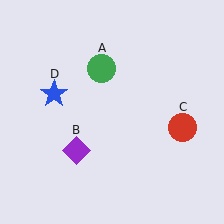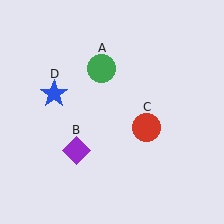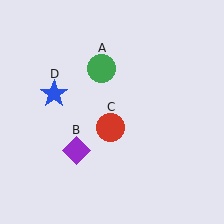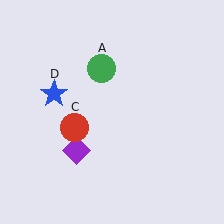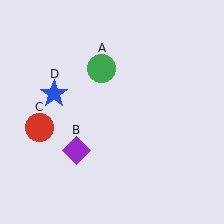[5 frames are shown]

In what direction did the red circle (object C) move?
The red circle (object C) moved left.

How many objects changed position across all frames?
1 object changed position: red circle (object C).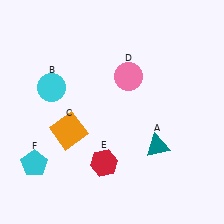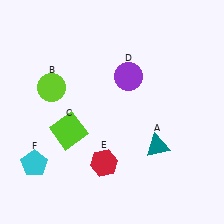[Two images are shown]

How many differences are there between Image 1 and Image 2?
There are 3 differences between the two images.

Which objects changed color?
B changed from cyan to lime. C changed from orange to lime. D changed from pink to purple.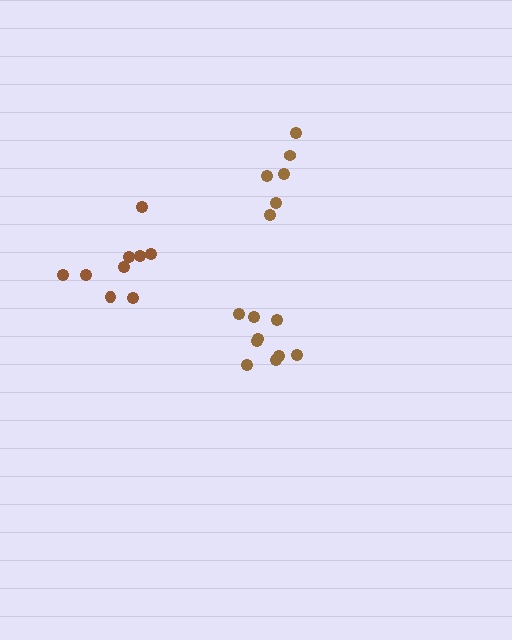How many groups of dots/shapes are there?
There are 3 groups.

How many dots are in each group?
Group 1: 9 dots, Group 2: 9 dots, Group 3: 6 dots (24 total).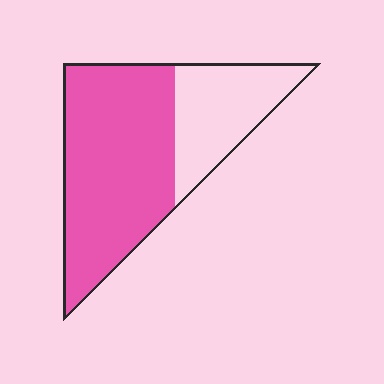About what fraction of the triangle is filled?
About two thirds (2/3).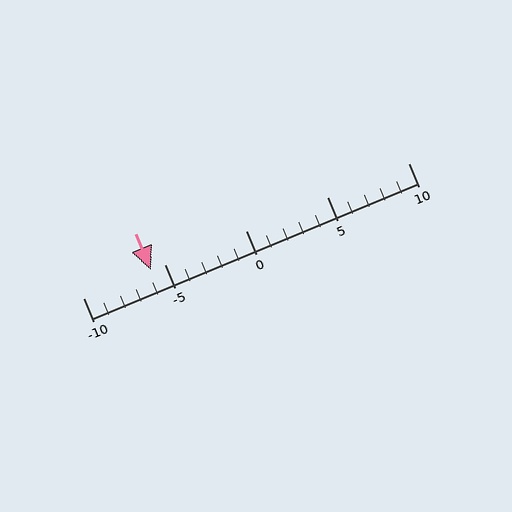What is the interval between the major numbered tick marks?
The major tick marks are spaced 5 units apart.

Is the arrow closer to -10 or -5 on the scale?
The arrow is closer to -5.